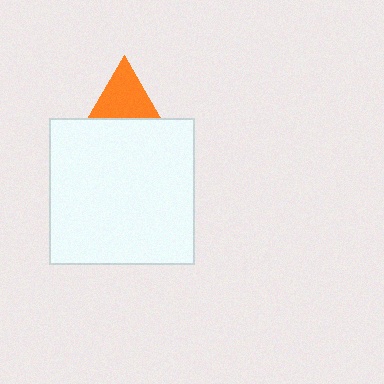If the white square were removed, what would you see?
You would see the complete orange triangle.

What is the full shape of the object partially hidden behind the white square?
The partially hidden object is an orange triangle.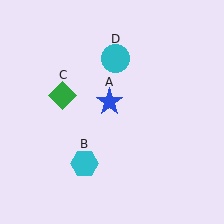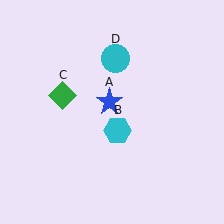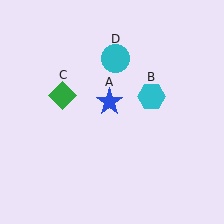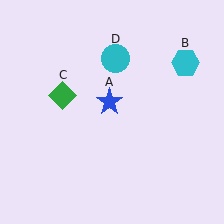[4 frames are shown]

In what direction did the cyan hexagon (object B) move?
The cyan hexagon (object B) moved up and to the right.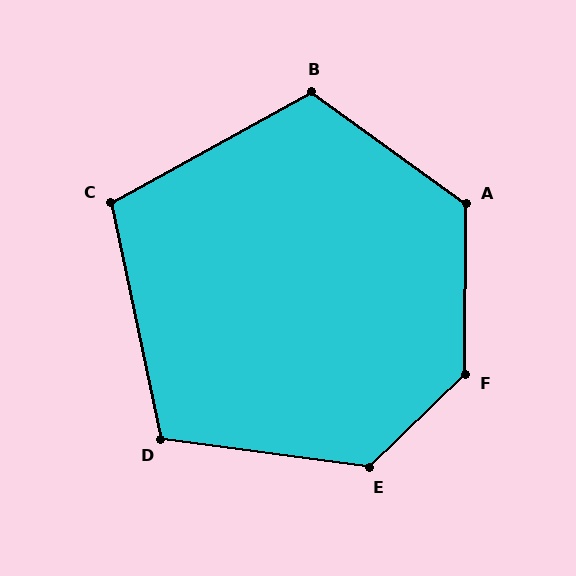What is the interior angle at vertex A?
Approximately 126 degrees (obtuse).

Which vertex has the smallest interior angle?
C, at approximately 107 degrees.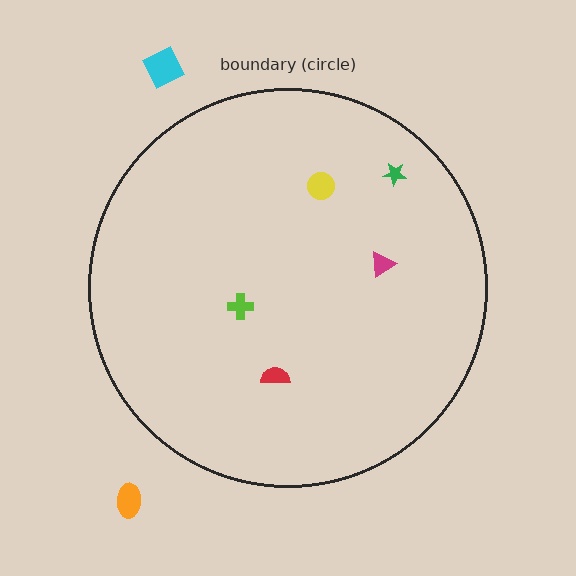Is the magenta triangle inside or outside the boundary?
Inside.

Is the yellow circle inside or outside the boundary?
Inside.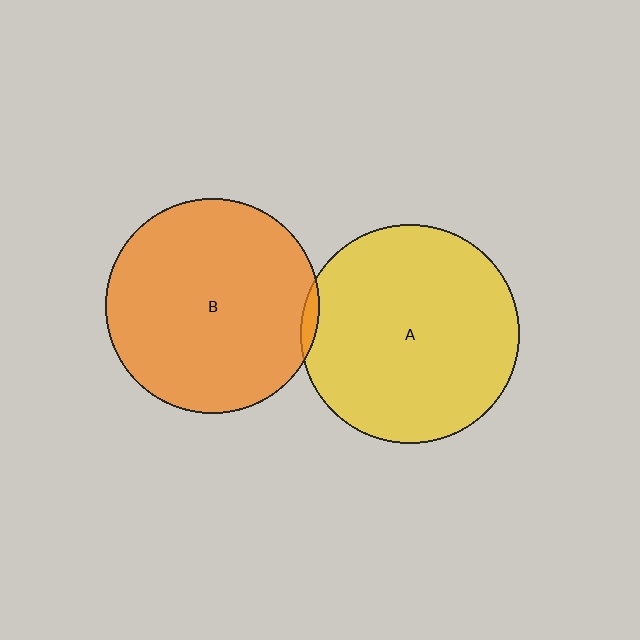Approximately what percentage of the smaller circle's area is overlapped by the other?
Approximately 5%.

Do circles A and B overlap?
Yes.